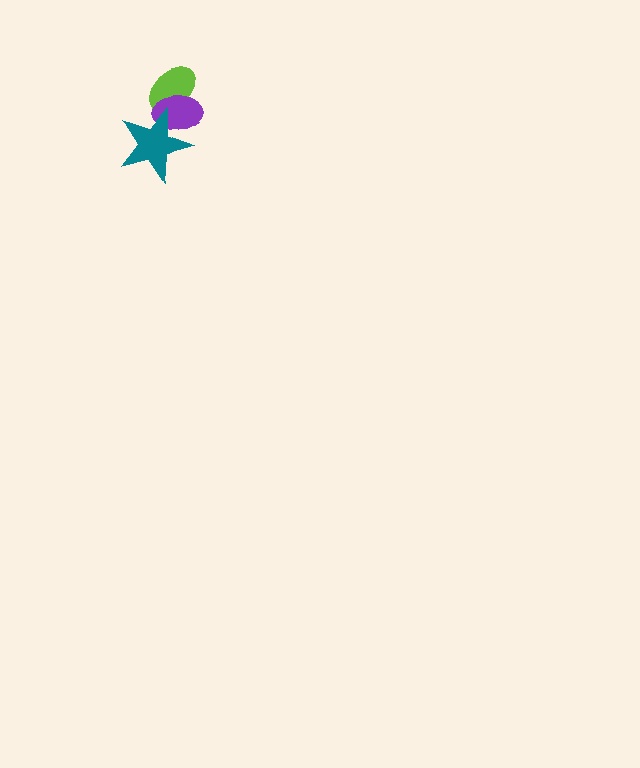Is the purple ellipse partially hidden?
Yes, it is partially covered by another shape.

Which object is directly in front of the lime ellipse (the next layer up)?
The purple ellipse is directly in front of the lime ellipse.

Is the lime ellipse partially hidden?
Yes, it is partially covered by another shape.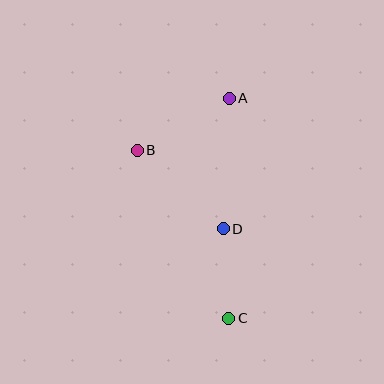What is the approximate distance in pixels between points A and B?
The distance between A and B is approximately 106 pixels.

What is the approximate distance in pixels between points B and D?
The distance between B and D is approximately 117 pixels.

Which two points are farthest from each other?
Points A and C are farthest from each other.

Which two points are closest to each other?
Points C and D are closest to each other.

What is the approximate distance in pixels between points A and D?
The distance between A and D is approximately 131 pixels.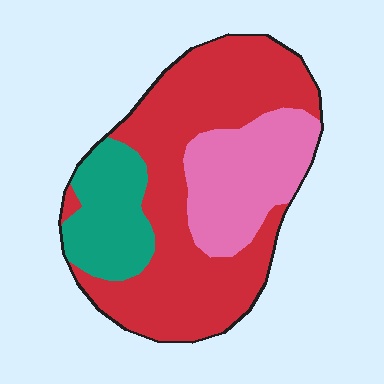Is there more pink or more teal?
Pink.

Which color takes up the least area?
Teal, at roughly 20%.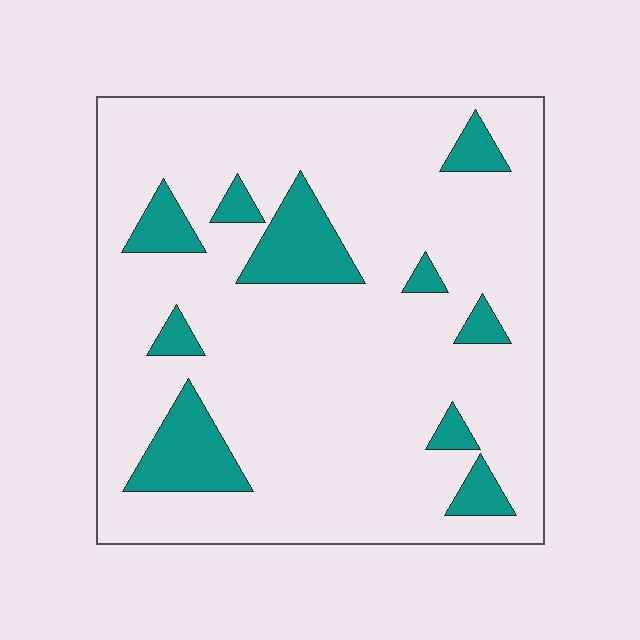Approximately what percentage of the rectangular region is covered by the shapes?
Approximately 15%.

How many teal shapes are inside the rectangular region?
10.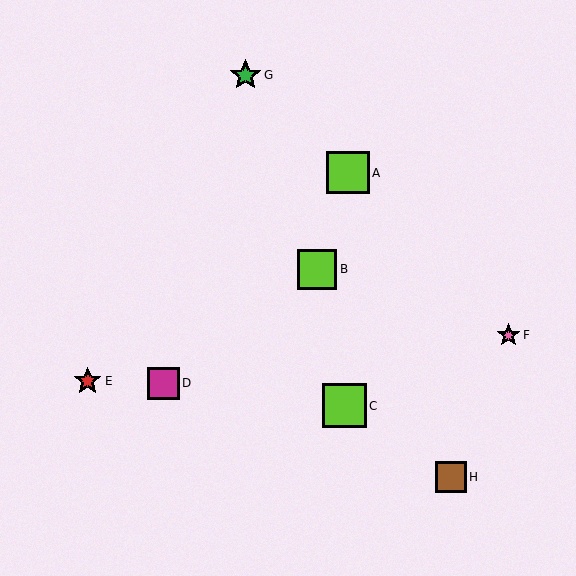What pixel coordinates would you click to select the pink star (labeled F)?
Click at (508, 335) to select the pink star F.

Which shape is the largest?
The lime square (labeled C) is the largest.